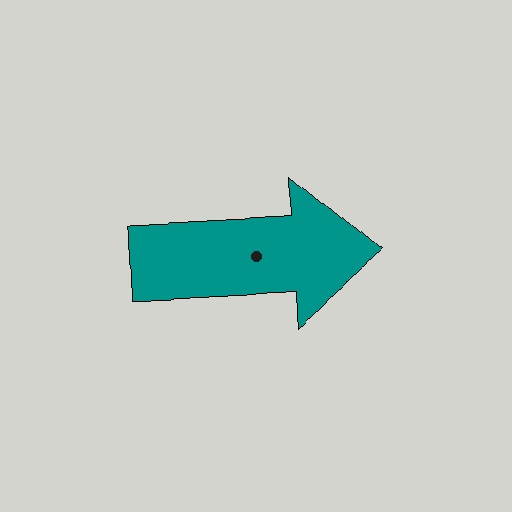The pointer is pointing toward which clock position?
Roughly 3 o'clock.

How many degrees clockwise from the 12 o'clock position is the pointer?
Approximately 89 degrees.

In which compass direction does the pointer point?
East.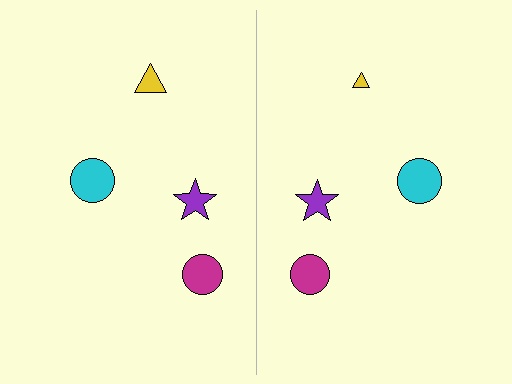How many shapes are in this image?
There are 8 shapes in this image.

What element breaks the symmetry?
The yellow triangle on the right side has a different size than its mirror counterpart.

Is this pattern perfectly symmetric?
No, the pattern is not perfectly symmetric. The yellow triangle on the right side has a different size than its mirror counterpart.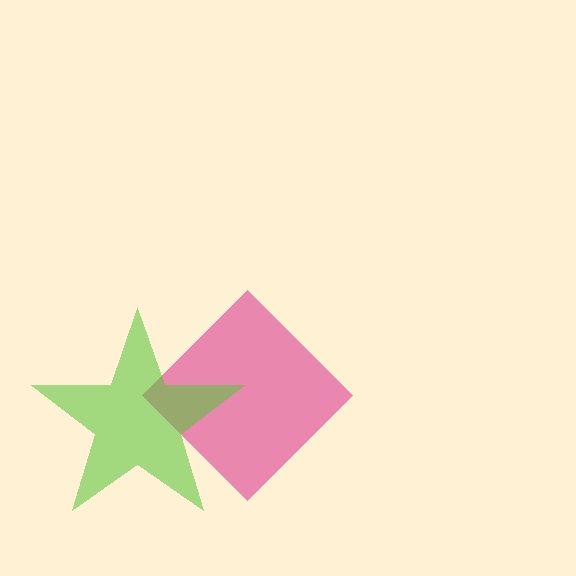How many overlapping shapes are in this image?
There are 2 overlapping shapes in the image.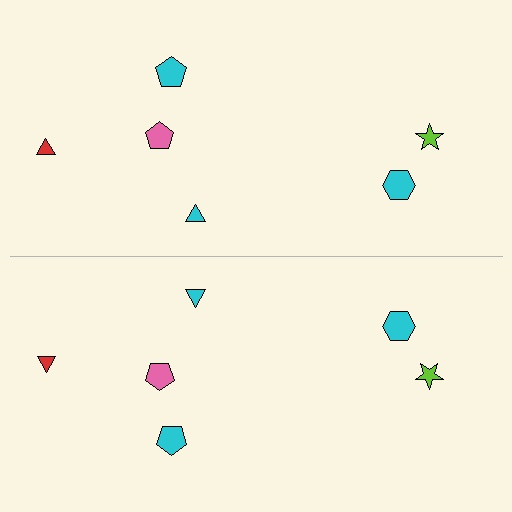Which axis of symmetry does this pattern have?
The pattern has a horizontal axis of symmetry running through the center of the image.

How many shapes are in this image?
There are 12 shapes in this image.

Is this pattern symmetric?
Yes, this pattern has bilateral (reflection) symmetry.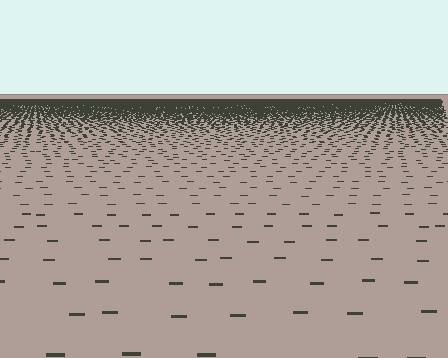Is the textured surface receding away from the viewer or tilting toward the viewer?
The surface is receding away from the viewer. Texture elements get smaller and denser toward the top.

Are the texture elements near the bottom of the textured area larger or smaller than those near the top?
Larger. Near the bottom, elements are closer to the viewer and appear at a bigger on-screen size.